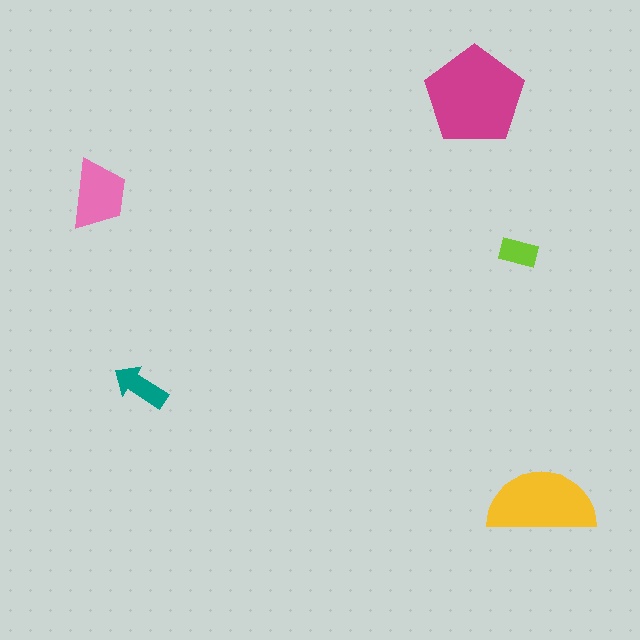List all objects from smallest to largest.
The lime rectangle, the teal arrow, the pink trapezoid, the yellow semicircle, the magenta pentagon.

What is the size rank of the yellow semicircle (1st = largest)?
2nd.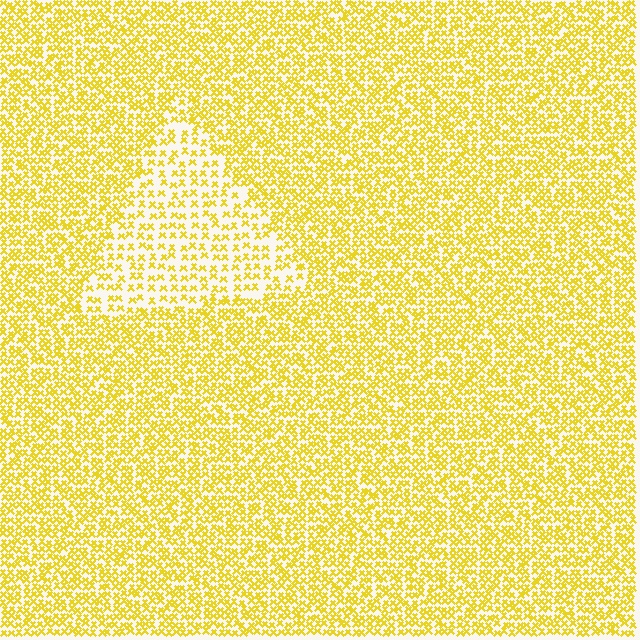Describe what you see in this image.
The image contains small yellow elements arranged at two different densities. A triangle-shaped region is visible where the elements are less densely packed than the surrounding area.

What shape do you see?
I see a triangle.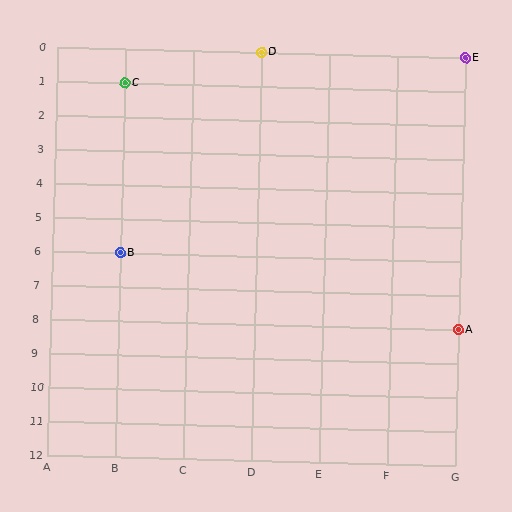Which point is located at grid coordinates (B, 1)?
Point C is at (B, 1).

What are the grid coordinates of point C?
Point C is at grid coordinates (B, 1).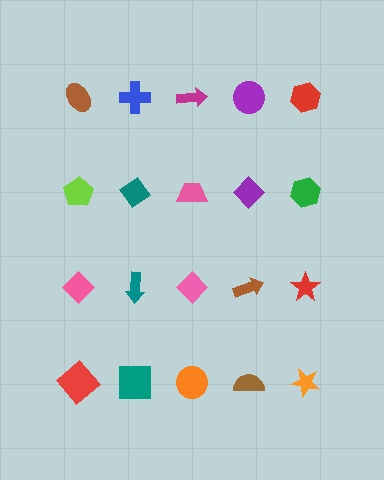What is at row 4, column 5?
An orange star.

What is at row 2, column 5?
A green hexagon.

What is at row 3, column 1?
A pink diamond.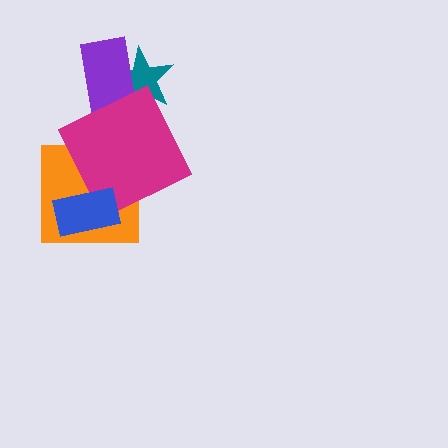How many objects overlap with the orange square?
2 objects overlap with the orange square.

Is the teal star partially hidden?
Yes, it is partially covered by another shape.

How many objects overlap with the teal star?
2 objects overlap with the teal star.